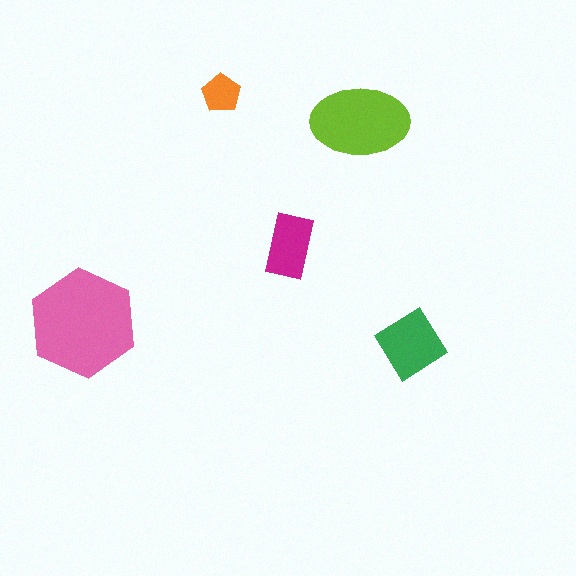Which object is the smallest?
The orange pentagon.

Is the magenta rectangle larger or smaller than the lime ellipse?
Smaller.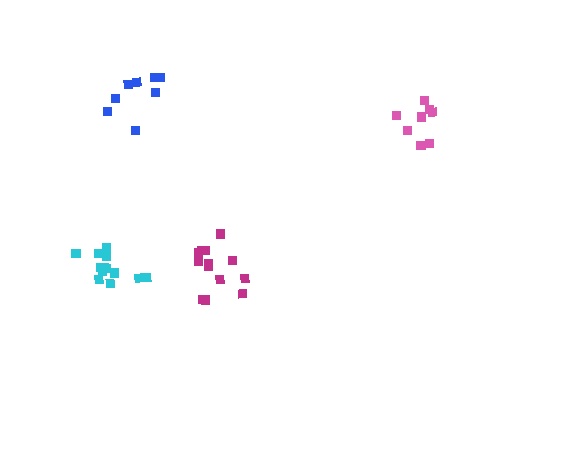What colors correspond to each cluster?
The clusters are colored: magenta, pink, cyan, blue.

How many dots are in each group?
Group 1: 13 dots, Group 2: 9 dots, Group 3: 13 dots, Group 4: 8 dots (43 total).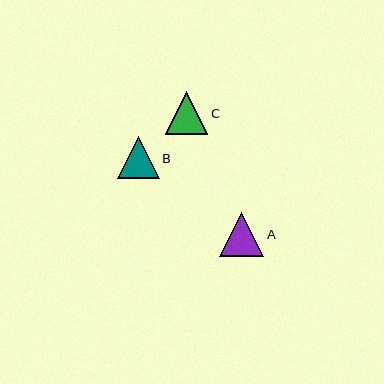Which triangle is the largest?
Triangle A is the largest with a size of approximately 45 pixels.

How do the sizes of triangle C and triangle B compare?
Triangle C and triangle B are approximately the same size.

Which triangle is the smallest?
Triangle B is the smallest with a size of approximately 42 pixels.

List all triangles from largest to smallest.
From largest to smallest: A, C, B.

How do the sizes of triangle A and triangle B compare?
Triangle A and triangle B are approximately the same size.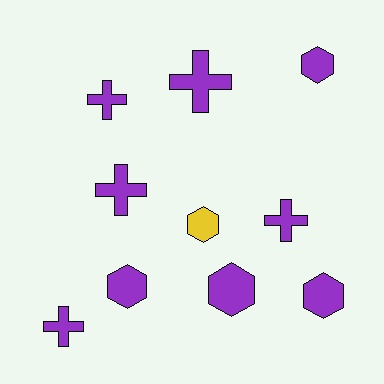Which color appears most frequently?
Purple, with 9 objects.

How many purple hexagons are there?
There are 4 purple hexagons.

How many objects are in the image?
There are 10 objects.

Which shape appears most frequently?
Cross, with 5 objects.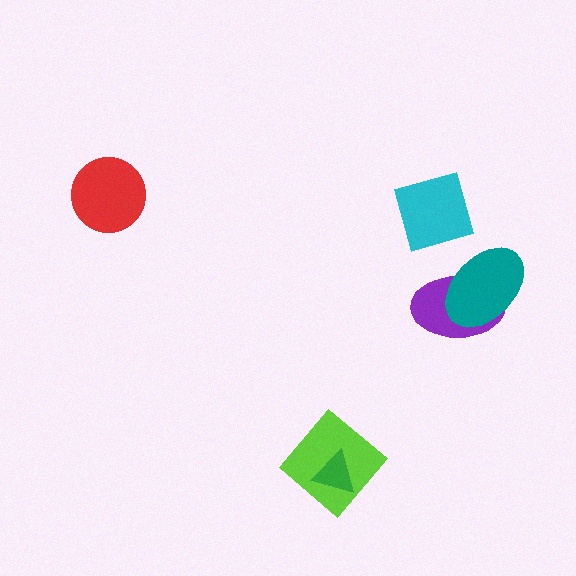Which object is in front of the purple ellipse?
The teal ellipse is in front of the purple ellipse.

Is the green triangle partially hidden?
No, no other shape covers it.